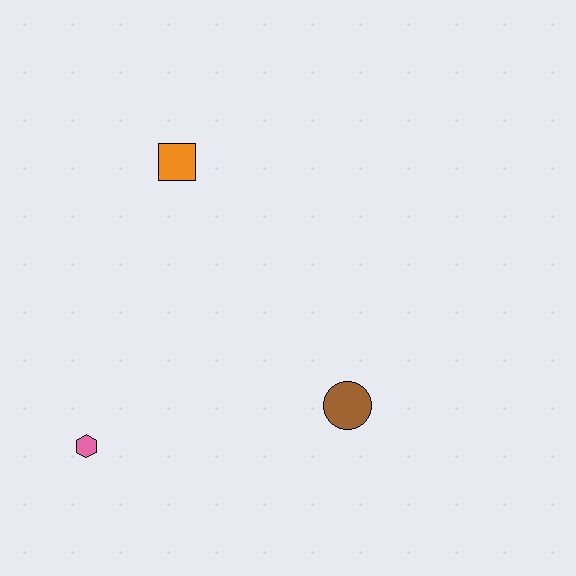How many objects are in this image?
There are 3 objects.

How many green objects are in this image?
There are no green objects.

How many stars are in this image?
There are no stars.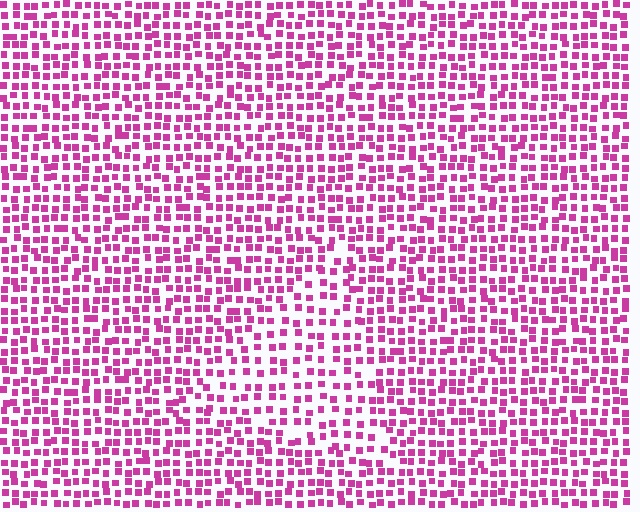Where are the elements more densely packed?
The elements are more densely packed outside the triangle boundary.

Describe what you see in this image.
The image contains small magenta elements arranged at two different densities. A triangle-shaped region is visible where the elements are less densely packed than the surrounding area.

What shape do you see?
I see a triangle.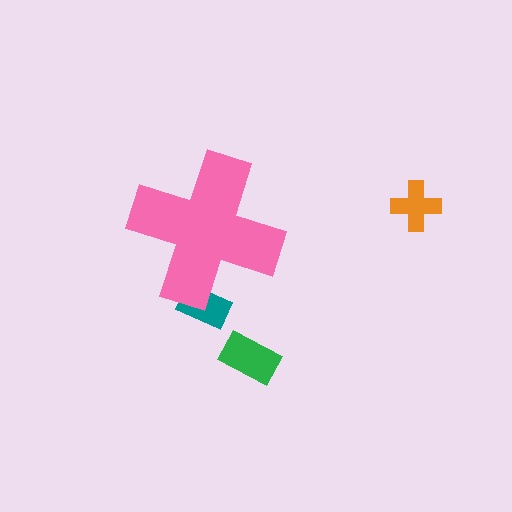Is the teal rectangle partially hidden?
Yes, the teal rectangle is partially hidden behind the pink cross.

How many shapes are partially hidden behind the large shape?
1 shape is partially hidden.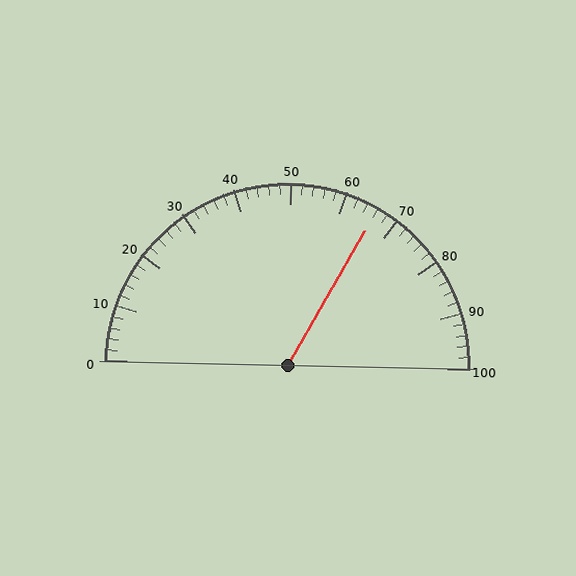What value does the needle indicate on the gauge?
The needle indicates approximately 66.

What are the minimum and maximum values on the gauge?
The gauge ranges from 0 to 100.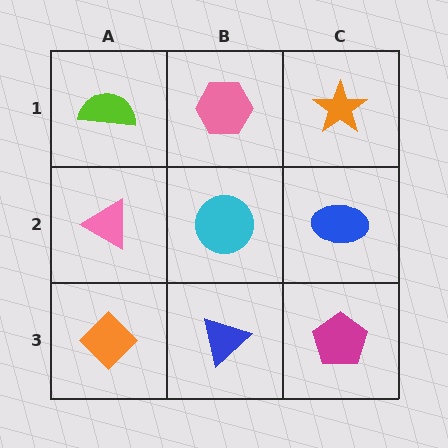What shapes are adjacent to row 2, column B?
A pink hexagon (row 1, column B), a blue triangle (row 3, column B), a pink triangle (row 2, column A), a blue ellipse (row 2, column C).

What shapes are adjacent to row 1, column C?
A blue ellipse (row 2, column C), a pink hexagon (row 1, column B).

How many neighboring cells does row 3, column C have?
2.